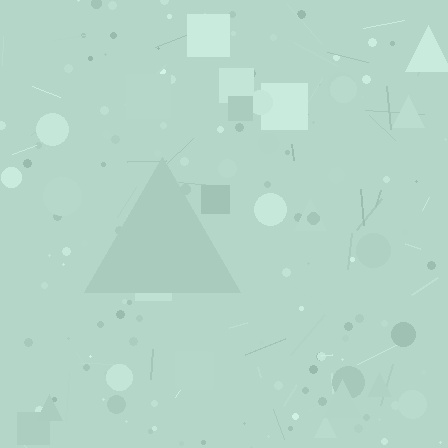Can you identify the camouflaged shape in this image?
The camouflaged shape is a triangle.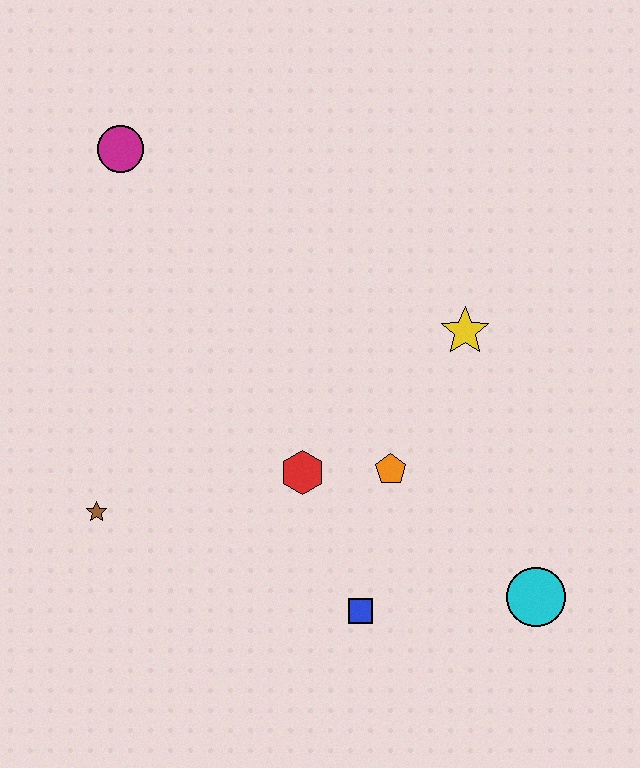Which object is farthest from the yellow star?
The brown star is farthest from the yellow star.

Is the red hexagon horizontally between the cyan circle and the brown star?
Yes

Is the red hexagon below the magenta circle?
Yes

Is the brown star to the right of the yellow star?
No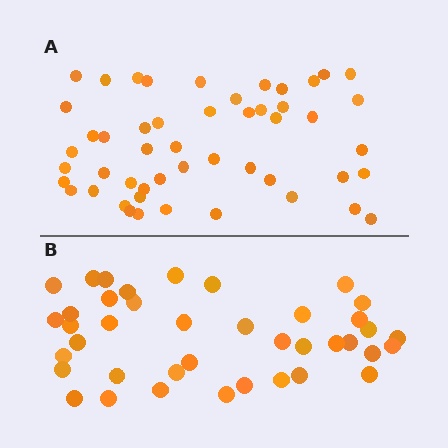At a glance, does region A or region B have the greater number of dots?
Region A (the top region) has more dots.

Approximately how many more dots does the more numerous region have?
Region A has roughly 10 or so more dots than region B.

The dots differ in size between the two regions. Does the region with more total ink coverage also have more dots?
No. Region B has more total ink coverage because its dots are larger, but region A actually contains more individual dots. Total area can be misleading — the number of items is what matters here.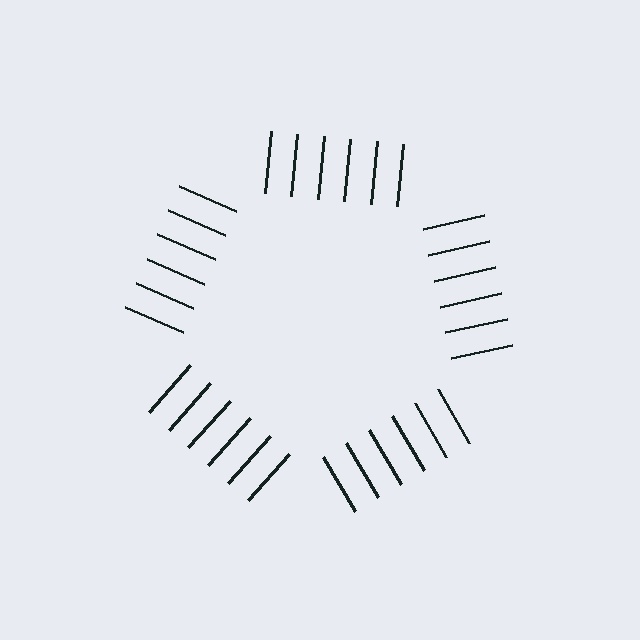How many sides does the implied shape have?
5 sides — the line-ends trace a pentagon.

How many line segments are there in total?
30 — 6 along each of the 5 edges.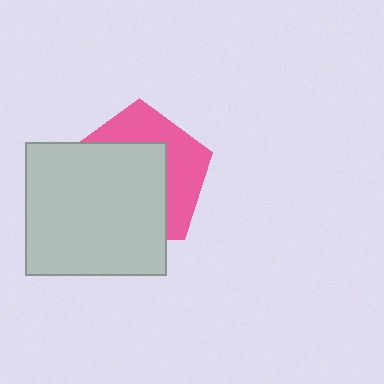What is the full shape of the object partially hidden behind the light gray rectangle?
The partially hidden object is a pink pentagon.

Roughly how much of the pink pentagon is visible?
A small part of it is visible (roughly 40%).